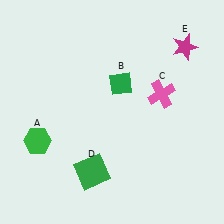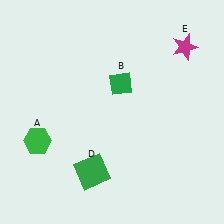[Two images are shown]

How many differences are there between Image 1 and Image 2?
There is 1 difference between the two images.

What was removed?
The pink cross (C) was removed in Image 2.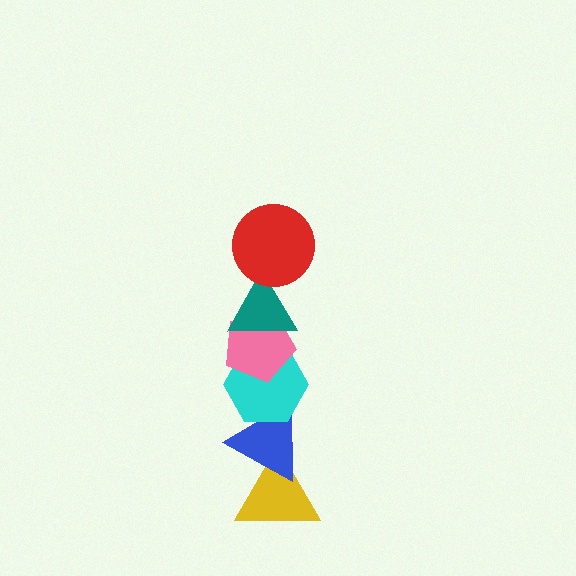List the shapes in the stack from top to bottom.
From top to bottom: the red circle, the teal triangle, the pink pentagon, the cyan hexagon, the blue triangle, the yellow triangle.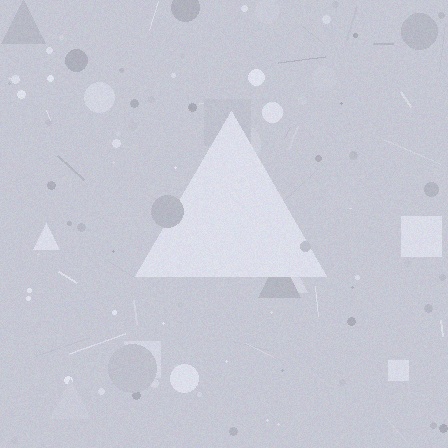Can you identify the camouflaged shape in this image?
The camouflaged shape is a triangle.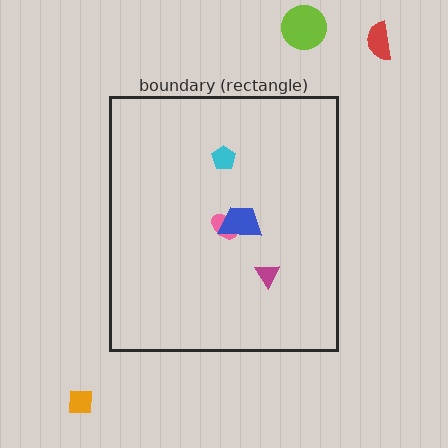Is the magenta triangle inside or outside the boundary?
Inside.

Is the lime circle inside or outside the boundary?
Outside.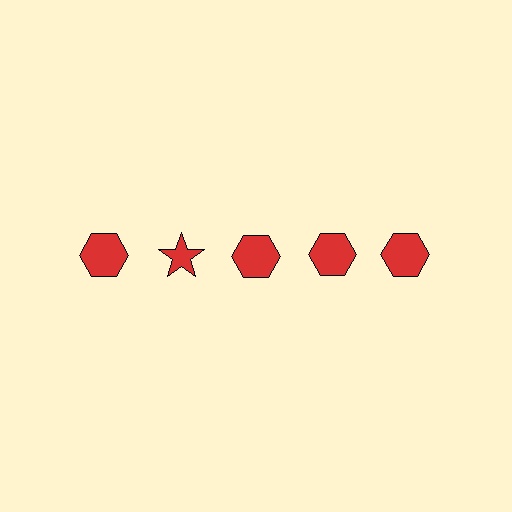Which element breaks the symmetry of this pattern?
The red star in the top row, second from left column breaks the symmetry. All other shapes are red hexagons.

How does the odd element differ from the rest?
It has a different shape: star instead of hexagon.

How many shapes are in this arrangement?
There are 5 shapes arranged in a grid pattern.